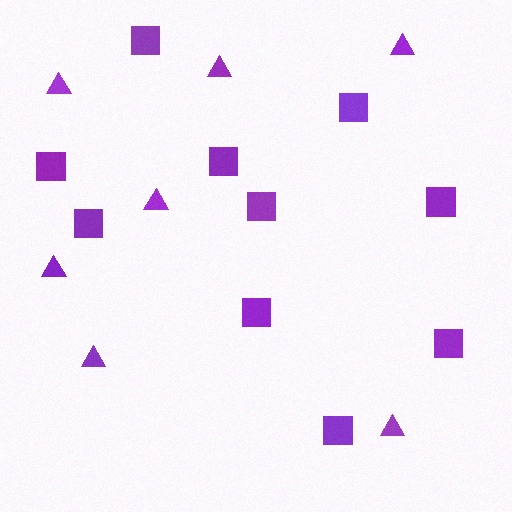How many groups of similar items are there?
There are 2 groups: one group of squares (10) and one group of triangles (7).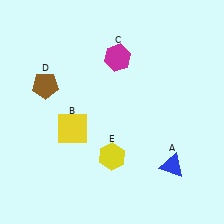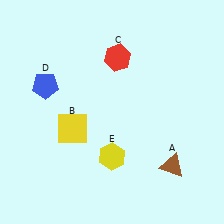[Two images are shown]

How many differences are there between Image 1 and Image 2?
There are 3 differences between the two images.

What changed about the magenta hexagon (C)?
In Image 1, C is magenta. In Image 2, it changed to red.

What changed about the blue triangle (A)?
In Image 1, A is blue. In Image 2, it changed to brown.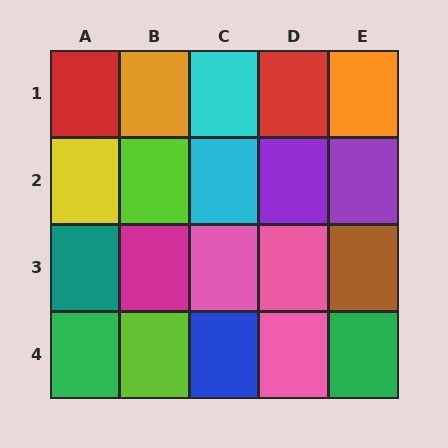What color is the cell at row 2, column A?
Yellow.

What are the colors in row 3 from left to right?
Teal, magenta, pink, pink, brown.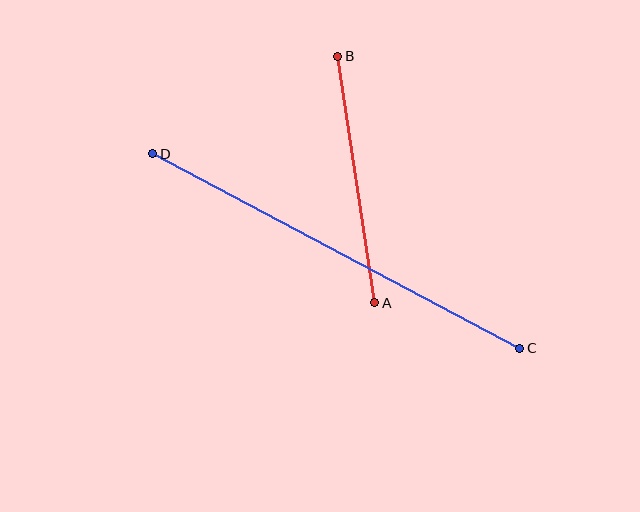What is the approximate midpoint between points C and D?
The midpoint is at approximately (336, 251) pixels.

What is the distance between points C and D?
The distance is approximately 416 pixels.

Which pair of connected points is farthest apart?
Points C and D are farthest apart.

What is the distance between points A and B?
The distance is approximately 249 pixels.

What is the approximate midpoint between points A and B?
The midpoint is at approximately (356, 180) pixels.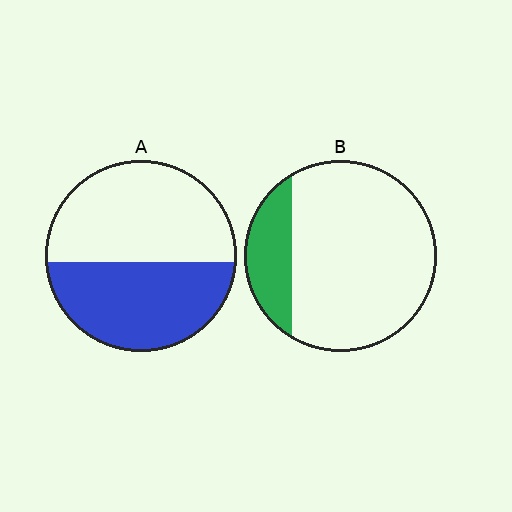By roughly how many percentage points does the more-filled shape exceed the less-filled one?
By roughly 25 percentage points (A over B).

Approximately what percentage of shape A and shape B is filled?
A is approximately 45% and B is approximately 20%.